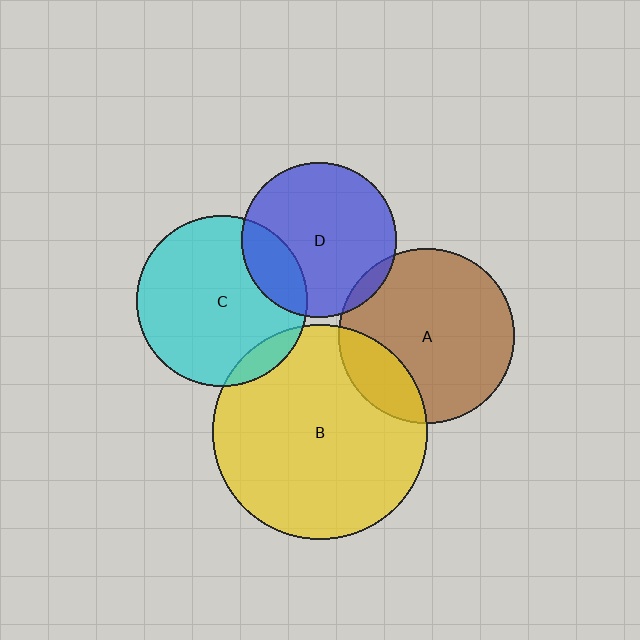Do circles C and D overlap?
Yes.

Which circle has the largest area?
Circle B (yellow).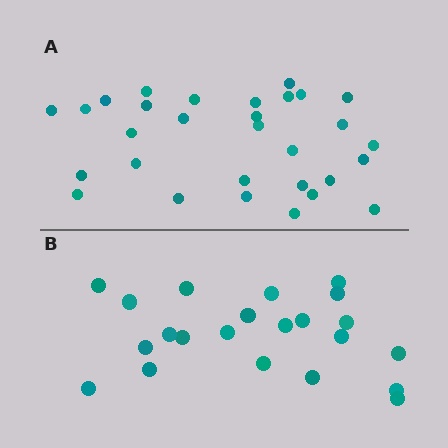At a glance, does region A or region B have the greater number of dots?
Region A (the top region) has more dots.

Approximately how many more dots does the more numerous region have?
Region A has roughly 8 or so more dots than region B.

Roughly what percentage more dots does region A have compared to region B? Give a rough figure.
About 35% more.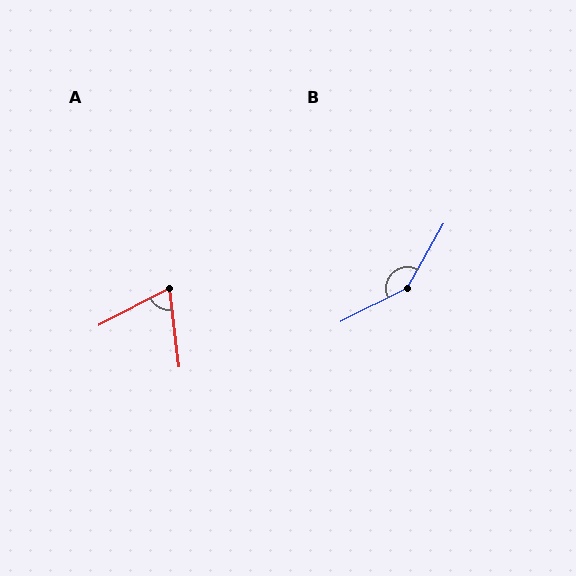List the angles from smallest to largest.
A (70°), B (147°).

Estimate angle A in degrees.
Approximately 70 degrees.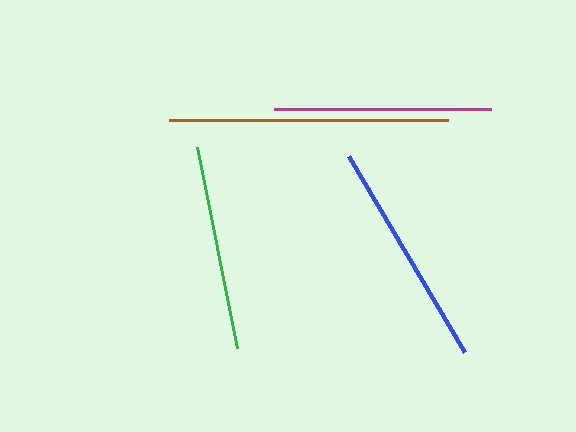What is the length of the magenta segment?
The magenta segment is approximately 217 pixels long.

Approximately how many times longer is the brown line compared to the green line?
The brown line is approximately 1.4 times the length of the green line.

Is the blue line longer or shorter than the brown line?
The brown line is longer than the blue line.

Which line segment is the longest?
The brown line is the longest at approximately 279 pixels.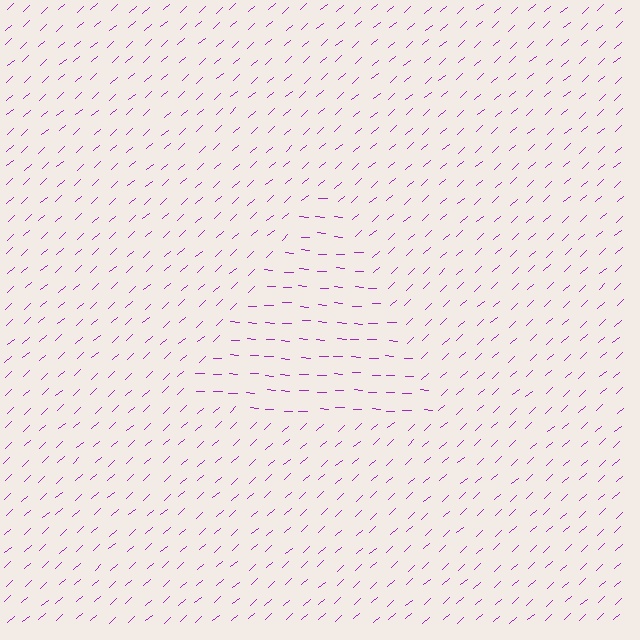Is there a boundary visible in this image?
Yes, there is a texture boundary formed by a change in line orientation.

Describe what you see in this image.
The image is filled with small purple line segments. A triangle region in the image has lines oriented differently from the surrounding lines, creating a visible texture boundary.